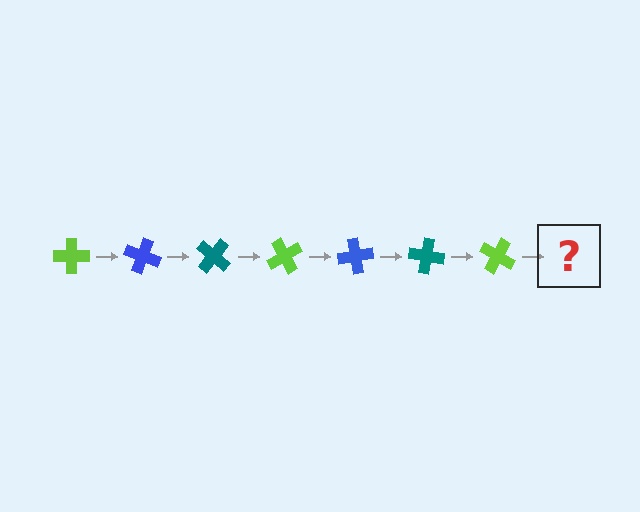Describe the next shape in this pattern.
It should be a blue cross, rotated 140 degrees from the start.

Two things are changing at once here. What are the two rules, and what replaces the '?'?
The two rules are that it rotates 20 degrees each step and the color cycles through lime, blue, and teal. The '?' should be a blue cross, rotated 140 degrees from the start.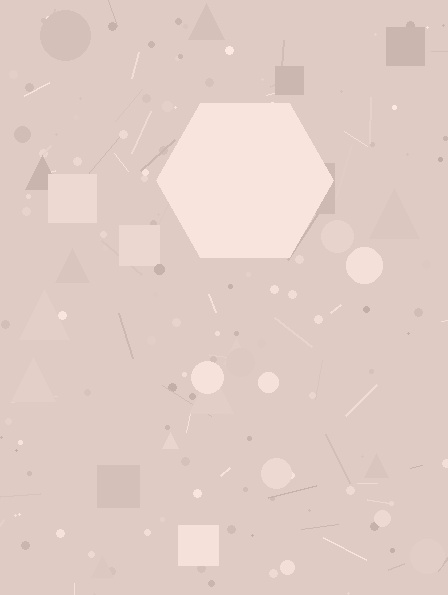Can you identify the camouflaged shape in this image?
The camouflaged shape is a hexagon.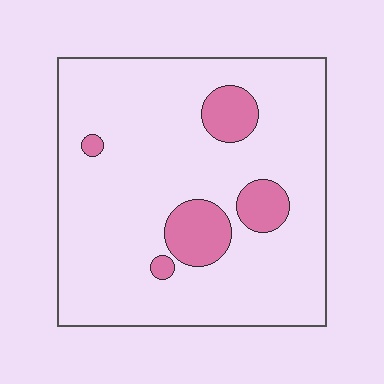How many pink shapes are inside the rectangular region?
5.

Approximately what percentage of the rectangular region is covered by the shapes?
Approximately 15%.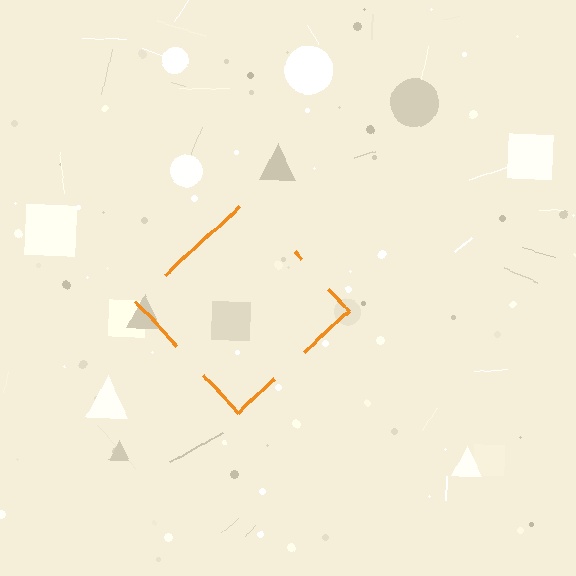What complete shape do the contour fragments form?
The contour fragments form a diamond.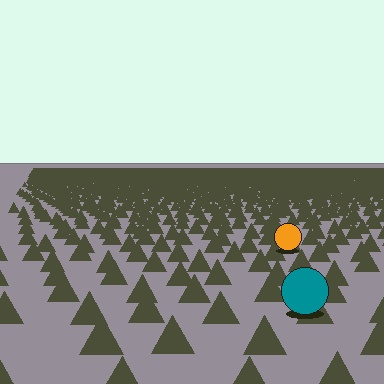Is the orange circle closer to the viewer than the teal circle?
No. The teal circle is closer — you can tell from the texture gradient: the ground texture is coarser near it.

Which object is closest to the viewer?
The teal circle is closest. The texture marks near it are larger and more spread out.